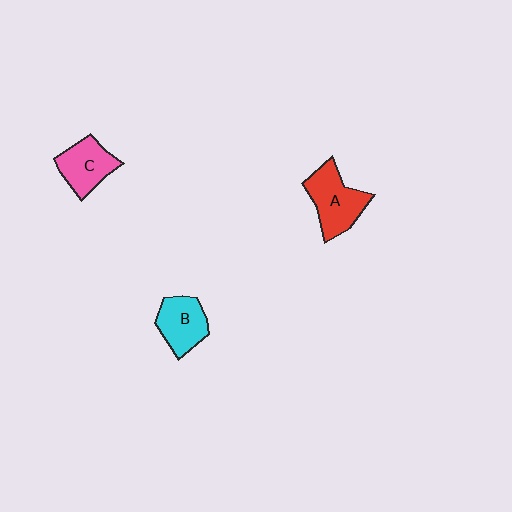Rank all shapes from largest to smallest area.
From largest to smallest: A (red), C (pink), B (cyan).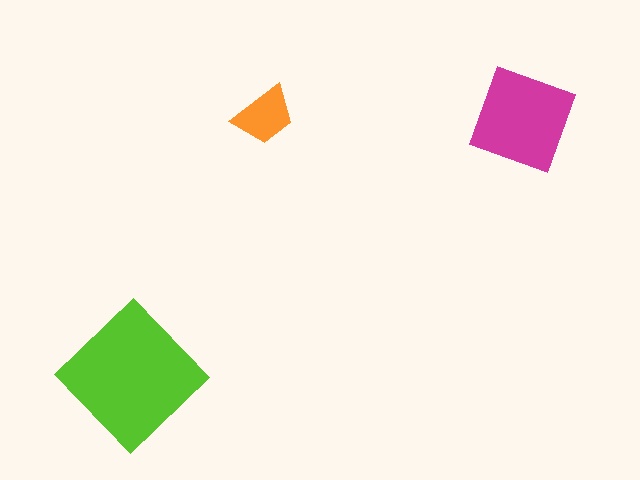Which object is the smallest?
The orange trapezoid.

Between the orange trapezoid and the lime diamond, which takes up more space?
The lime diamond.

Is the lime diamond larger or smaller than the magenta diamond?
Larger.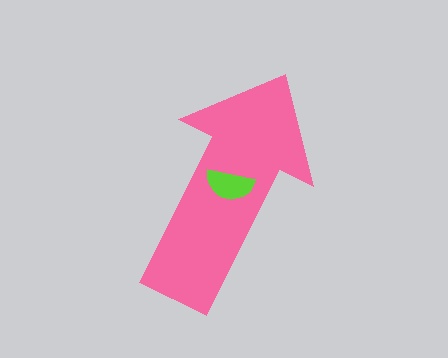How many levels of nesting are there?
2.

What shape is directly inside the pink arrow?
The lime semicircle.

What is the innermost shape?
The lime semicircle.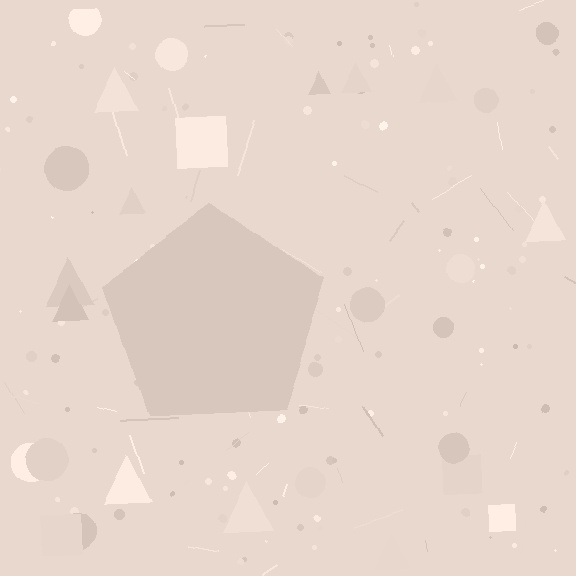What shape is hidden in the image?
A pentagon is hidden in the image.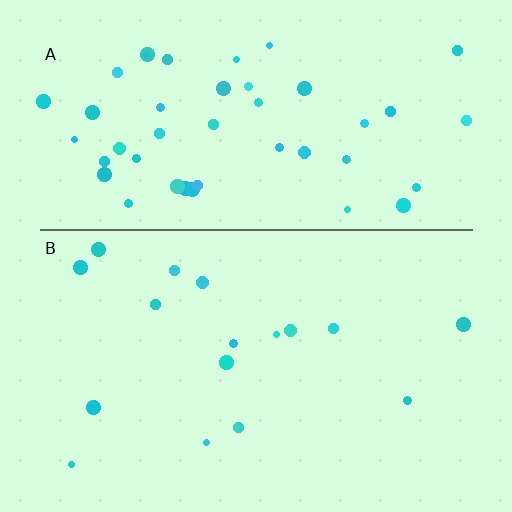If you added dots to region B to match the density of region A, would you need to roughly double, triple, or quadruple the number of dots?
Approximately triple.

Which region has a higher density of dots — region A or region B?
A (the top).